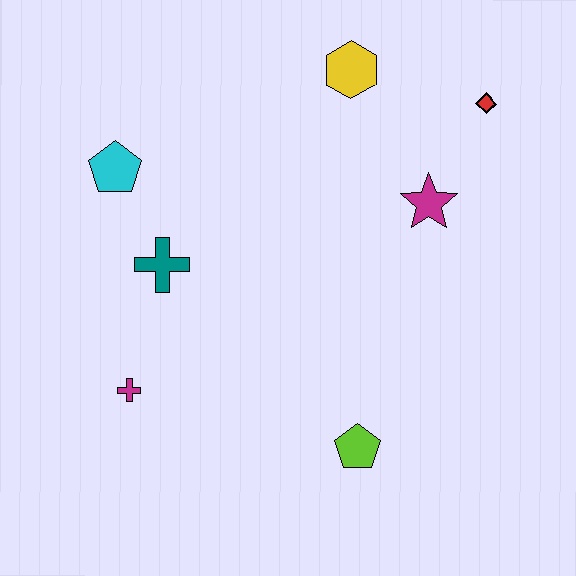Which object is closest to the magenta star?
The red diamond is closest to the magenta star.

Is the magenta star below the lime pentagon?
No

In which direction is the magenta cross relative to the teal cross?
The magenta cross is below the teal cross.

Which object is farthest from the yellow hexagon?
The magenta cross is farthest from the yellow hexagon.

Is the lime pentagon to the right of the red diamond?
No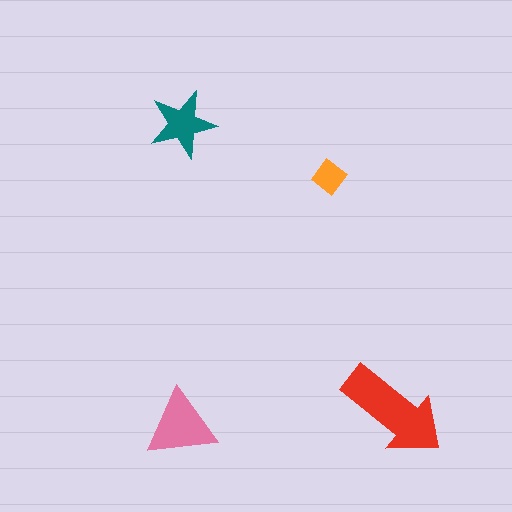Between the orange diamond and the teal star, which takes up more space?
The teal star.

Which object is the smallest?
The orange diamond.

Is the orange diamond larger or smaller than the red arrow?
Smaller.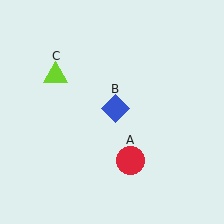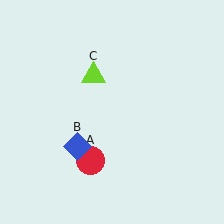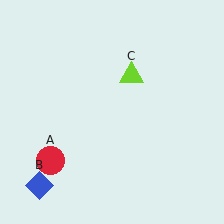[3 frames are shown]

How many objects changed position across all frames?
3 objects changed position: red circle (object A), blue diamond (object B), lime triangle (object C).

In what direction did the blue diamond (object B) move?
The blue diamond (object B) moved down and to the left.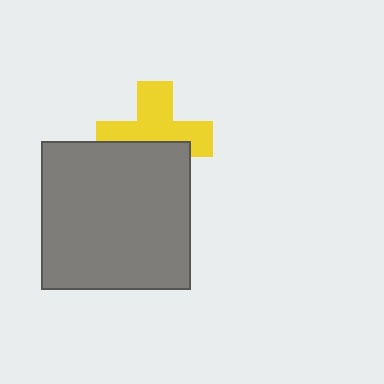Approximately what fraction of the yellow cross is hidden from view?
Roughly 42% of the yellow cross is hidden behind the gray square.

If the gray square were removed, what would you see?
You would see the complete yellow cross.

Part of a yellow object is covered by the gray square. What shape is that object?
It is a cross.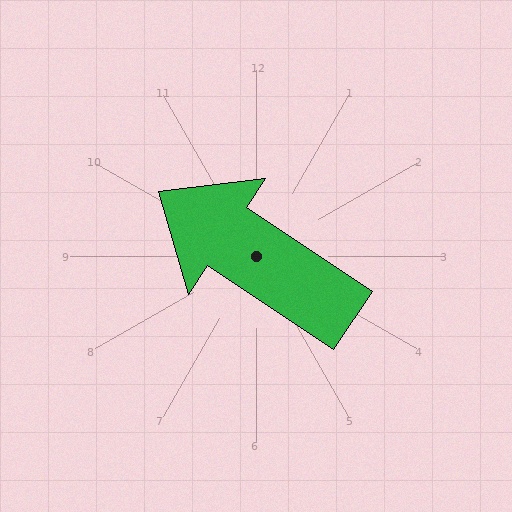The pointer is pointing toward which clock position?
Roughly 10 o'clock.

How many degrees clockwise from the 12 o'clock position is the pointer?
Approximately 304 degrees.